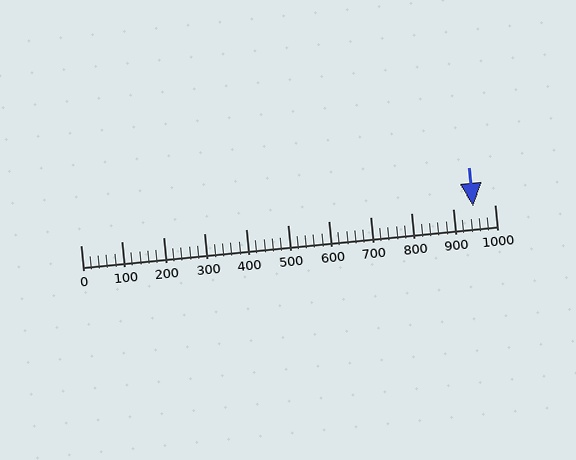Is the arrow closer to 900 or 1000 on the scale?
The arrow is closer to 900.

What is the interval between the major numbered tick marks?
The major tick marks are spaced 100 units apart.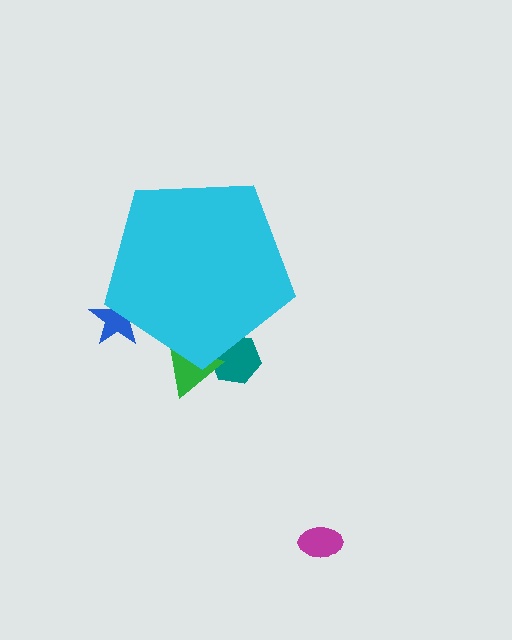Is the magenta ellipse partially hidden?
No, the magenta ellipse is fully visible.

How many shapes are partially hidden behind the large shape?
3 shapes are partially hidden.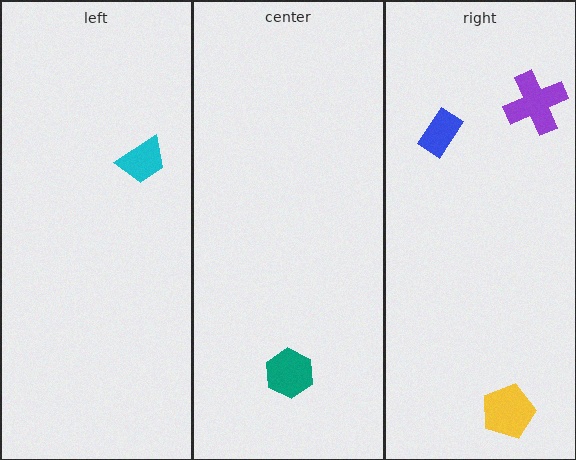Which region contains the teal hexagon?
The center region.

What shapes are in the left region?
The cyan trapezoid.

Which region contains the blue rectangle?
The right region.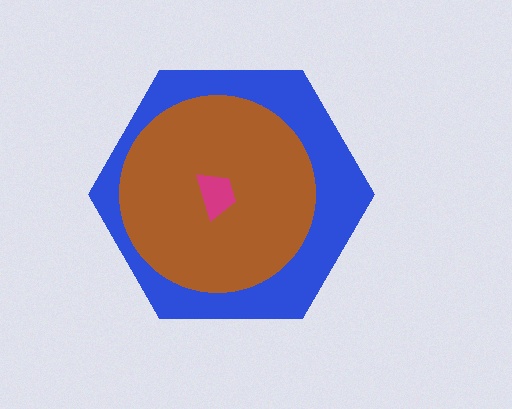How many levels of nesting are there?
3.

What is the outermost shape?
The blue hexagon.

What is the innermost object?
The magenta trapezoid.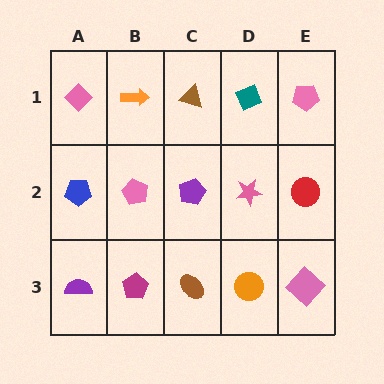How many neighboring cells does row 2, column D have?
4.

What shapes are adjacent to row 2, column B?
An orange arrow (row 1, column B), a magenta pentagon (row 3, column B), a blue pentagon (row 2, column A), a purple pentagon (row 2, column C).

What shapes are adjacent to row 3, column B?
A pink pentagon (row 2, column B), a purple semicircle (row 3, column A), a brown ellipse (row 3, column C).